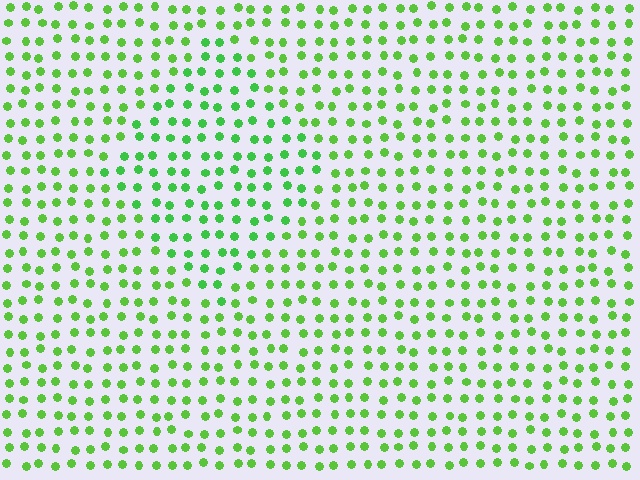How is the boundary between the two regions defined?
The boundary is defined purely by a slight shift in hue (about 18 degrees). Spacing, size, and orientation are identical on both sides.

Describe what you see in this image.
The image is filled with small lime elements in a uniform arrangement. A diamond-shaped region is visible where the elements are tinted to a slightly different hue, forming a subtle color boundary.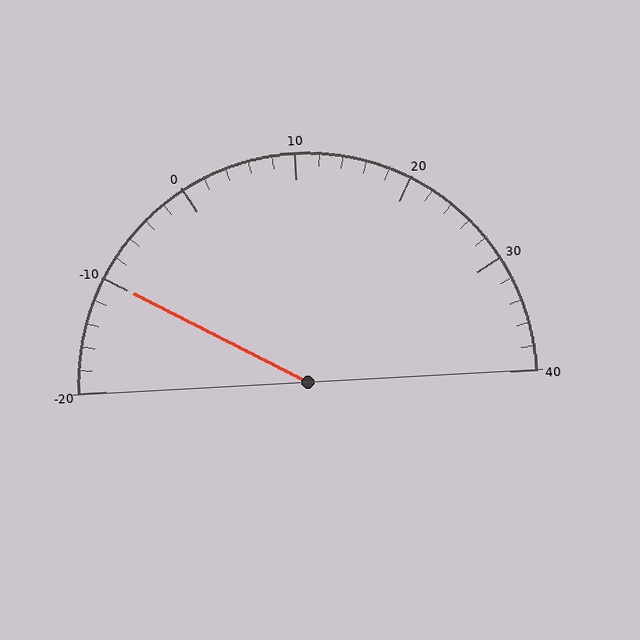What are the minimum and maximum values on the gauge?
The gauge ranges from -20 to 40.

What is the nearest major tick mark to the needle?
The nearest major tick mark is -10.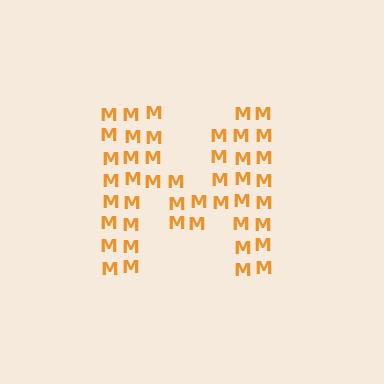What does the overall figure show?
The overall figure shows the letter M.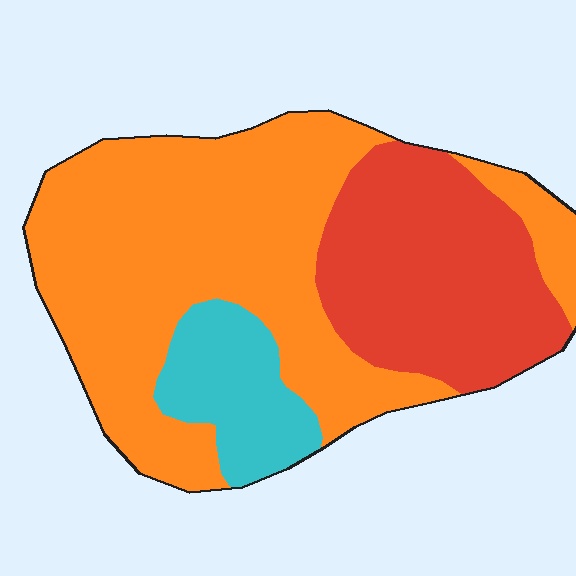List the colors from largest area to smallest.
From largest to smallest: orange, red, cyan.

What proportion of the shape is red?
Red takes up about one third (1/3) of the shape.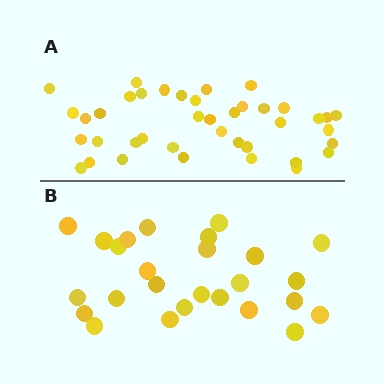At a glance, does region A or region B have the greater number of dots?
Region A (the top region) has more dots.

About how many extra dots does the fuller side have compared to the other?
Region A has approximately 15 more dots than region B.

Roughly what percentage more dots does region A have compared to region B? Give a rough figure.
About 55% more.